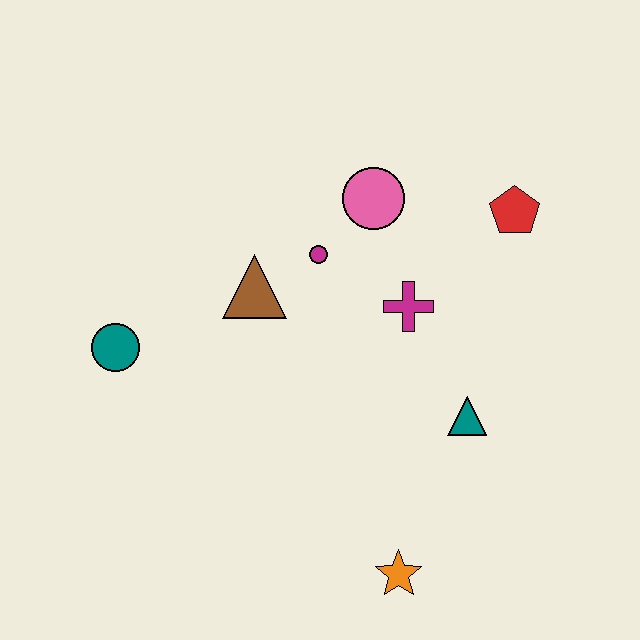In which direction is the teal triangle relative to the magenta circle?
The teal triangle is below the magenta circle.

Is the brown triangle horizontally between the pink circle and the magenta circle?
No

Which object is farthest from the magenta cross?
The teal circle is farthest from the magenta cross.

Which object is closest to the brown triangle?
The magenta circle is closest to the brown triangle.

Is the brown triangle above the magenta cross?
Yes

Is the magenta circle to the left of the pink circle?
Yes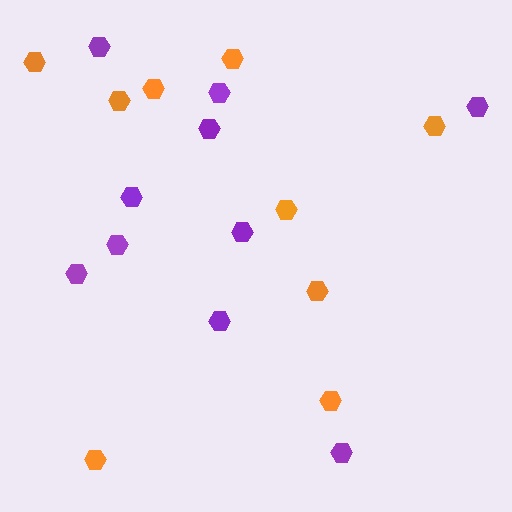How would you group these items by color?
There are 2 groups: one group of purple hexagons (10) and one group of orange hexagons (9).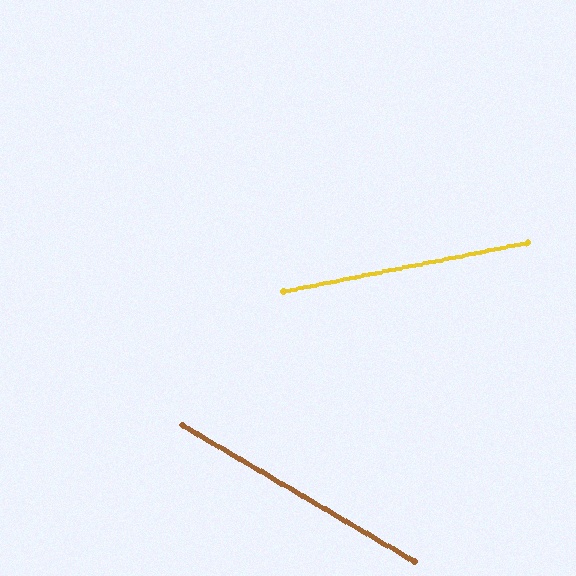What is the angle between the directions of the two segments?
Approximately 42 degrees.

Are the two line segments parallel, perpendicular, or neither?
Neither parallel nor perpendicular — they differ by about 42°.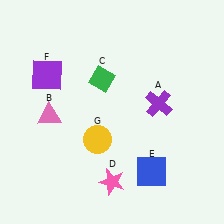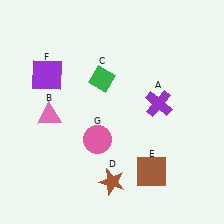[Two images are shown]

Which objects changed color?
D changed from pink to brown. E changed from blue to brown. G changed from yellow to pink.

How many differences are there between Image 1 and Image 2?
There are 3 differences between the two images.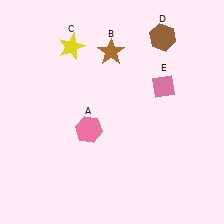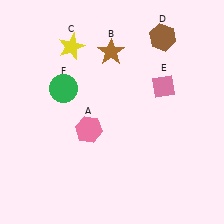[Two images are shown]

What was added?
A green circle (F) was added in Image 2.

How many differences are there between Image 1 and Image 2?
There is 1 difference between the two images.